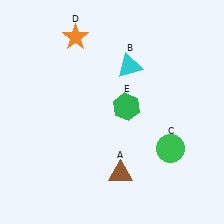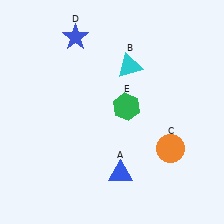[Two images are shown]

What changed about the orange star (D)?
In Image 1, D is orange. In Image 2, it changed to blue.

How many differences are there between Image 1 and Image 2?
There are 3 differences between the two images.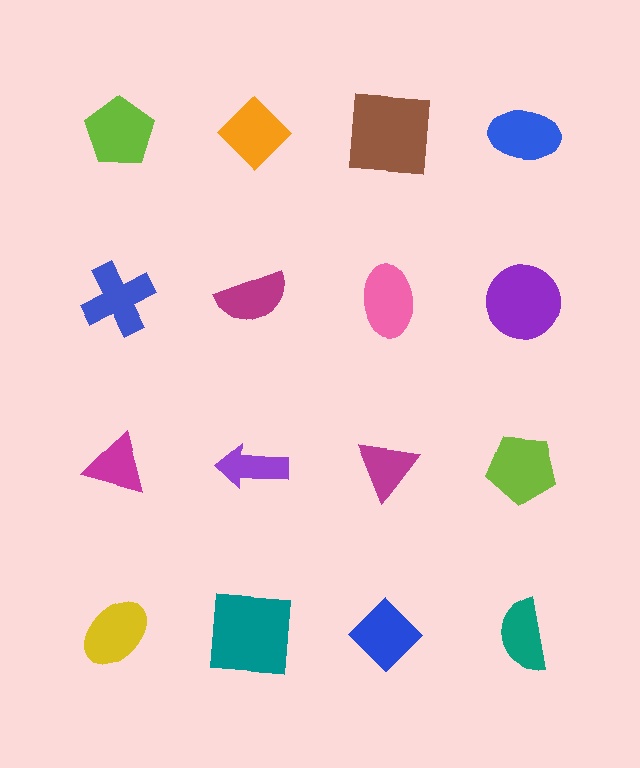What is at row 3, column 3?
A magenta triangle.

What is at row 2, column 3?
A pink ellipse.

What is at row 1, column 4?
A blue ellipse.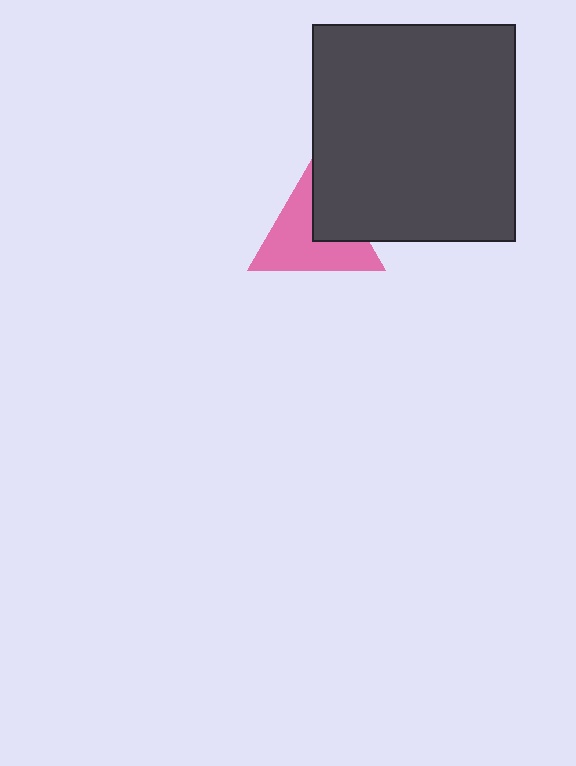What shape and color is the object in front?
The object in front is a dark gray rectangle.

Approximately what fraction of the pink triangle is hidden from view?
Roughly 33% of the pink triangle is hidden behind the dark gray rectangle.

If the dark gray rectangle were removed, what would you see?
You would see the complete pink triangle.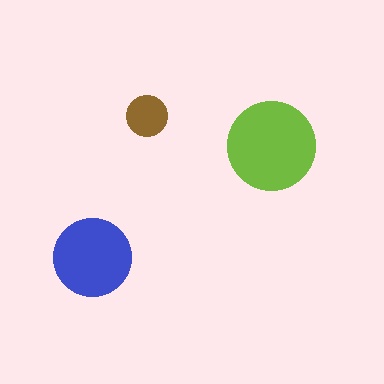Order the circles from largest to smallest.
the lime one, the blue one, the brown one.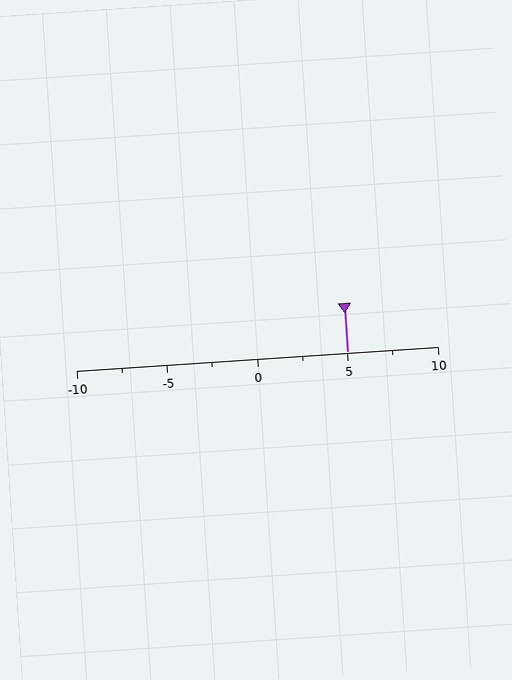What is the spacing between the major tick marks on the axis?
The major ticks are spaced 5 apart.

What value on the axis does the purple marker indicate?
The marker indicates approximately 5.